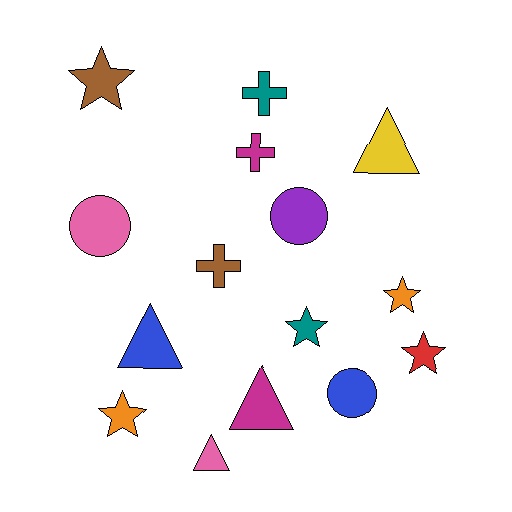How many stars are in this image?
There are 5 stars.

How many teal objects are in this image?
There are 2 teal objects.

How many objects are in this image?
There are 15 objects.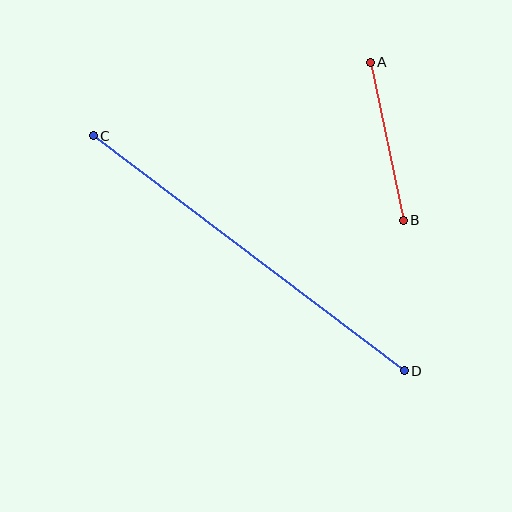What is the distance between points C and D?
The distance is approximately 390 pixels.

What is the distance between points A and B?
The distance is approximately 161 pixels.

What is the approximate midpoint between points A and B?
The midpoint is at approximately (387, 141) pixels.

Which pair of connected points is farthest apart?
Points C and D are farthest apart.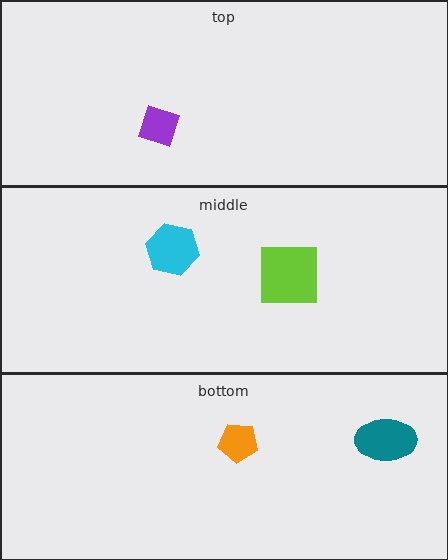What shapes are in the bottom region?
The teal ellipse, the orange pentagon.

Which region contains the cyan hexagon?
The middle region.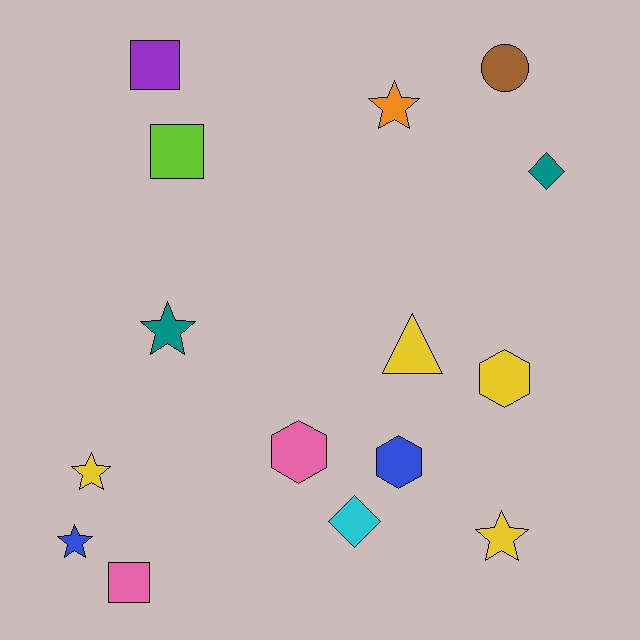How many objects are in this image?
There are 15 objects.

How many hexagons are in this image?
There are 3 hexagons.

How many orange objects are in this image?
There is 1 orange object.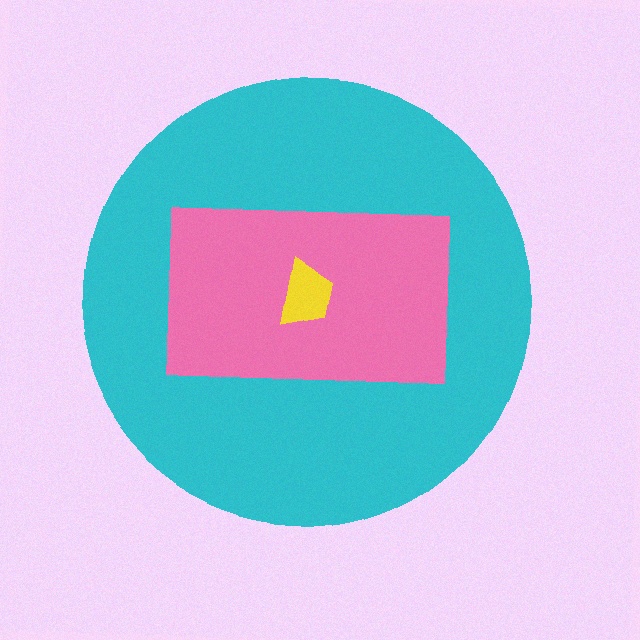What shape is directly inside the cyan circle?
The pink rectangle.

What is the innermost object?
The yellow trapezoid.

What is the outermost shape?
The cyan circle.